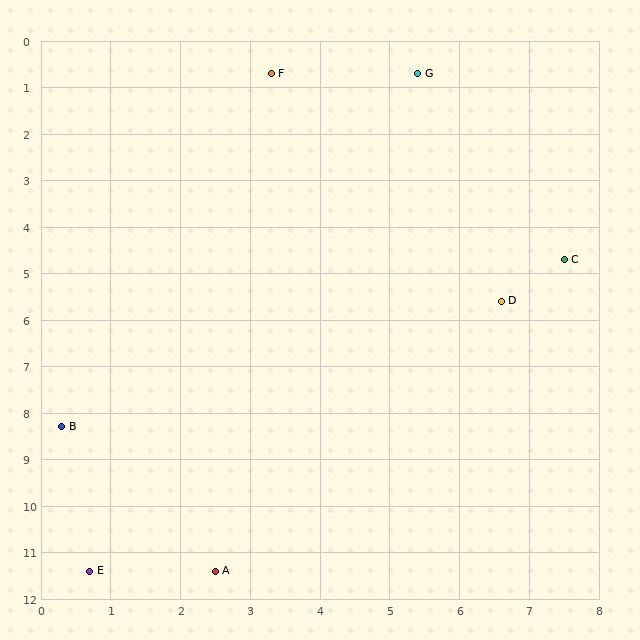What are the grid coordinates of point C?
Point C is at approximately (7.5, 4.7).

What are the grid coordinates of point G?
Point G is at approximately (5.4, 0.7).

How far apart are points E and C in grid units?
Points E and C are about 9.5 grid units apart.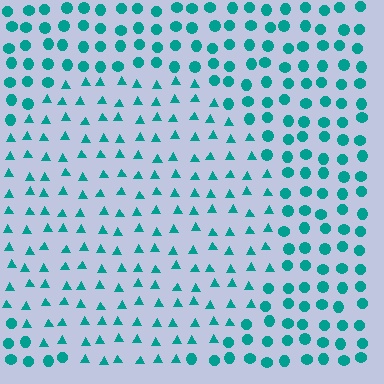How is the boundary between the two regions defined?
The boundary is defined by a change in element shape: triangles inside vs. circles outside. All elements share the same color and spacing.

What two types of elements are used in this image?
The image uses triangles inside the circle region and circles outside it.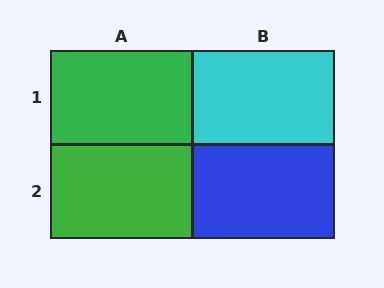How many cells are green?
2 cells are green.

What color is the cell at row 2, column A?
Green.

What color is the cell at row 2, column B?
Blue.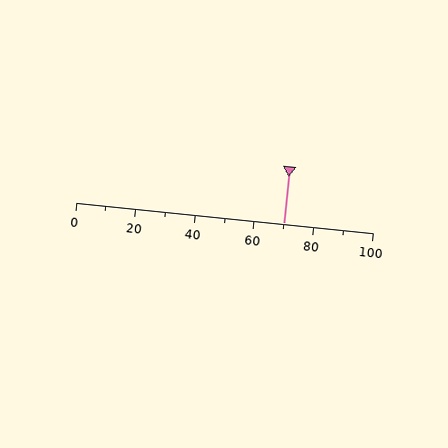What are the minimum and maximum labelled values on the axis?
The axis runs from 0 to 100.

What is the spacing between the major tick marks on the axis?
The major ticks are spaced 20 apart.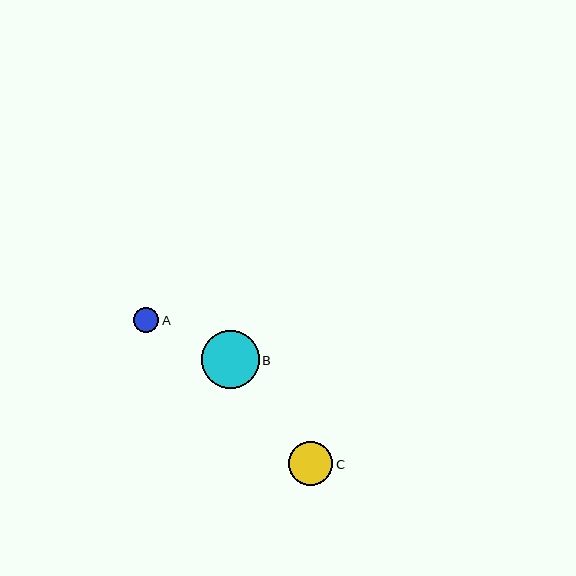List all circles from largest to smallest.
From largest to smallest: B, C, A.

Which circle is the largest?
Circle B is the largest with a size of approximately 58 pixels.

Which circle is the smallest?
Circle A is the smallest with a size of approximately 25 pixels.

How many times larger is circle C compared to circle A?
Circle C is approximately 1.7 times the size of circle A.